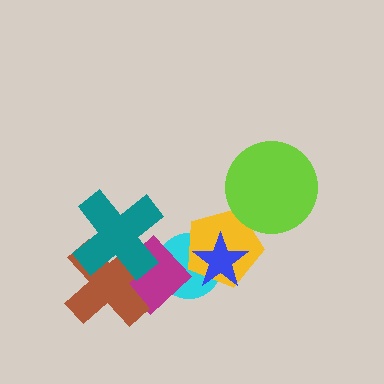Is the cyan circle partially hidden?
Yes, it is partially covered by another shape.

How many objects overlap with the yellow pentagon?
3 objects overlap with the yellow pentagon.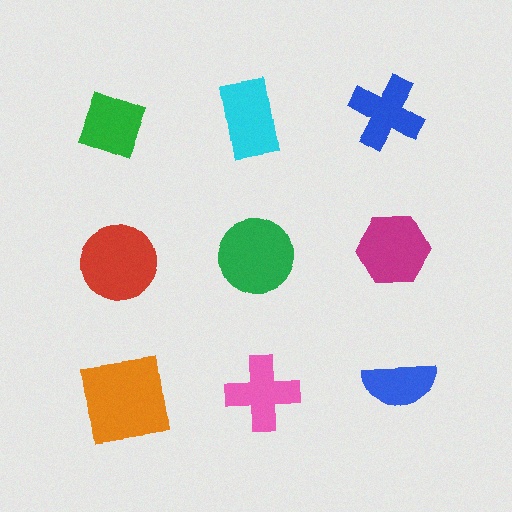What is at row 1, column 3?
A blue cross.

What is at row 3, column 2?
A pink cross.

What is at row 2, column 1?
A red circle.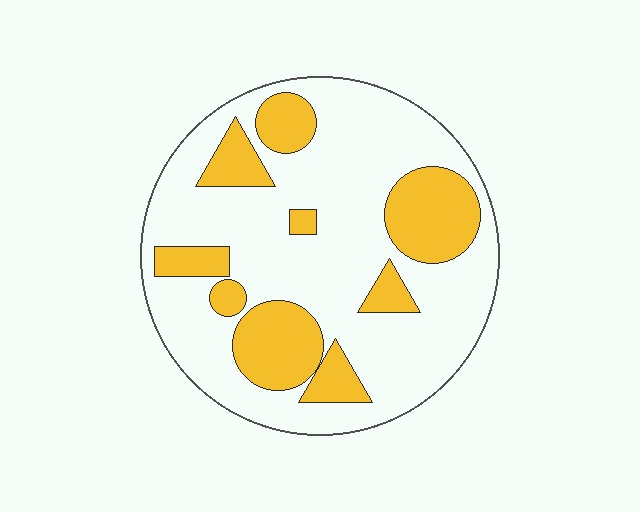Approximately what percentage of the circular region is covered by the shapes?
Approximately 30%.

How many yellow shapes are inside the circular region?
9.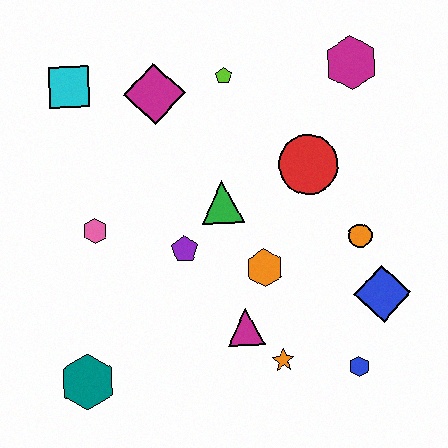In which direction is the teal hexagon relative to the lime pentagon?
The teal hexagon is below the lime pentagon.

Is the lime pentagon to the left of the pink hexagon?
No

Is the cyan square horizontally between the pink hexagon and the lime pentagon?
No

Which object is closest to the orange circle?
The blue diamond is closest to the orange circle.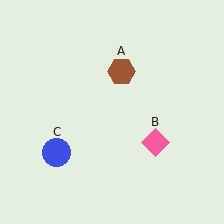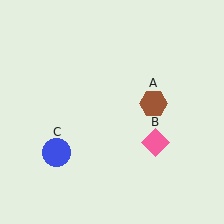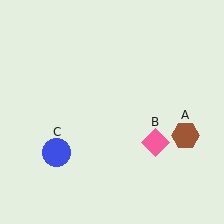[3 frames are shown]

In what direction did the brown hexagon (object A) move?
The brown hexagon (object A) moved down and to the right.